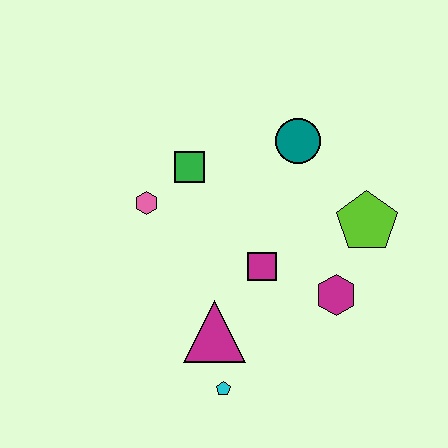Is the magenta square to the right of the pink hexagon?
Yes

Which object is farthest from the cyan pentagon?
The teal circle is farthest from the cyan pentagon.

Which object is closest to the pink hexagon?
The green square is closest to the pink hexagon.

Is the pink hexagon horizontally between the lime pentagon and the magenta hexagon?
No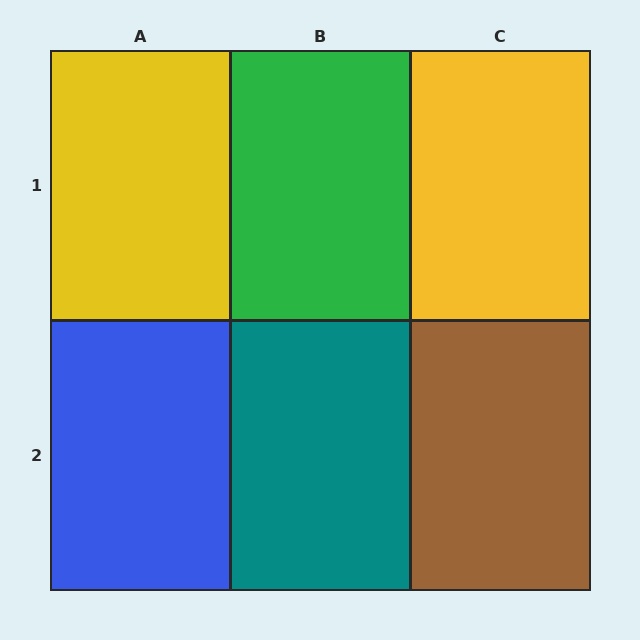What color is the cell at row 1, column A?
Yellow.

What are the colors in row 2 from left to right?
Blue, teal, brown.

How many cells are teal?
1 cell is teal.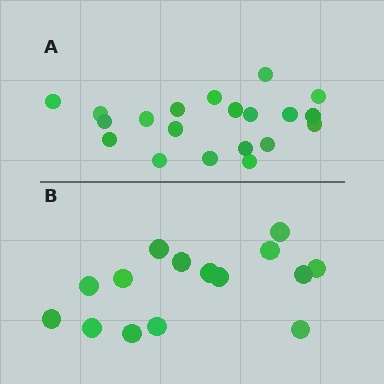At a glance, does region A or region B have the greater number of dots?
Region A (the top region) has more dots.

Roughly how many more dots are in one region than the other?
Region A has about 5 more dots than region B.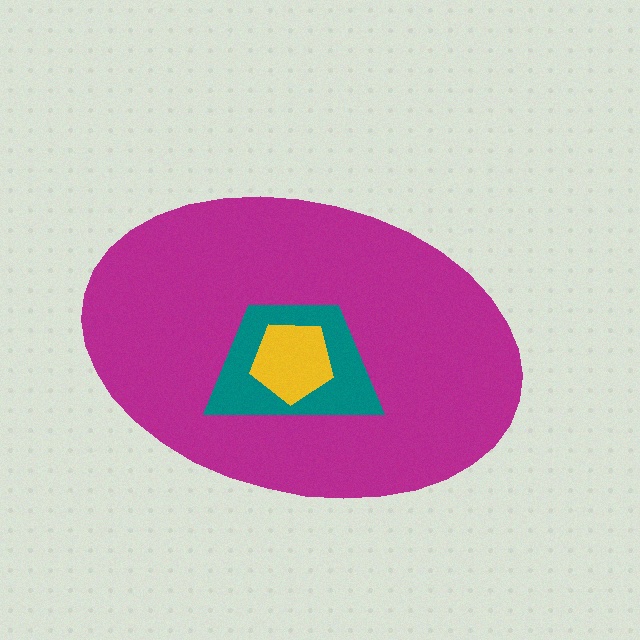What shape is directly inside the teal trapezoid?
The yellow pentagon.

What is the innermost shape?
The yellow pentagon.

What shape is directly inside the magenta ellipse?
The teal trapezoid.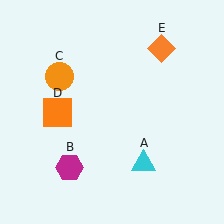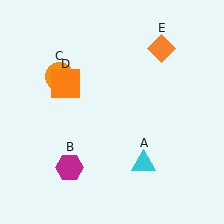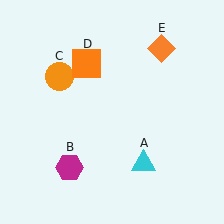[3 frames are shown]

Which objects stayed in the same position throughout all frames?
Cyan triangle (object A) and magenta hexagon (object B) and orange circle (object C) and orange diamond (object E) remained stationary.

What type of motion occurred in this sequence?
The orange square (object D) rotated clockwise around the center of the scene.